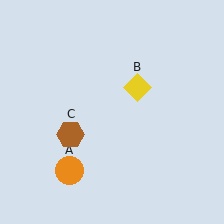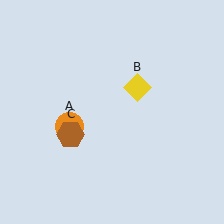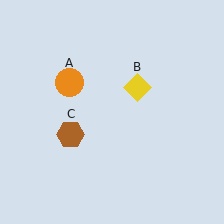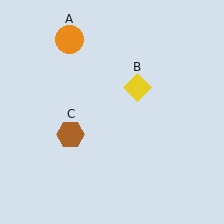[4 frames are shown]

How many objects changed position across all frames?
1 object changed position: orange circle (object A).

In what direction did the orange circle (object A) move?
The orange circle (object A) moved up.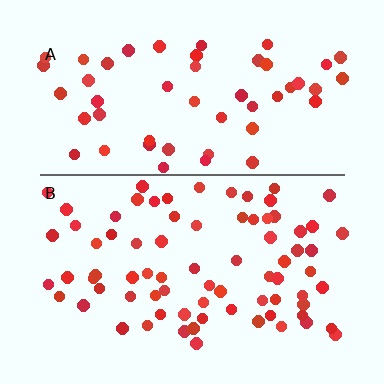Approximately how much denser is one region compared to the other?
Approximately 1.4× — region B over region A.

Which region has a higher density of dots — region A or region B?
B (the bottom).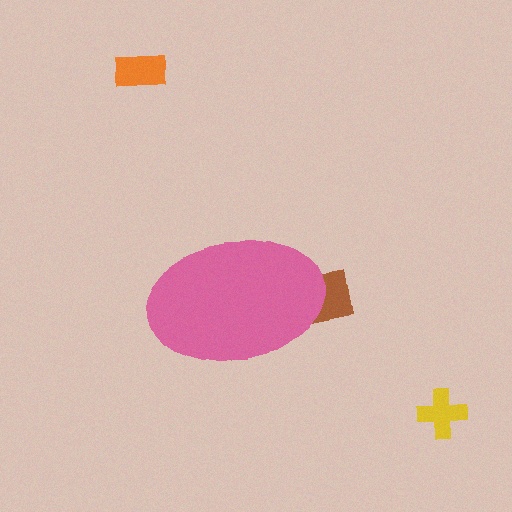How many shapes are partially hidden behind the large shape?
1 shape is partially hidden.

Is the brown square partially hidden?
Yes, the brown square is partially hidden behind the pink ellipse.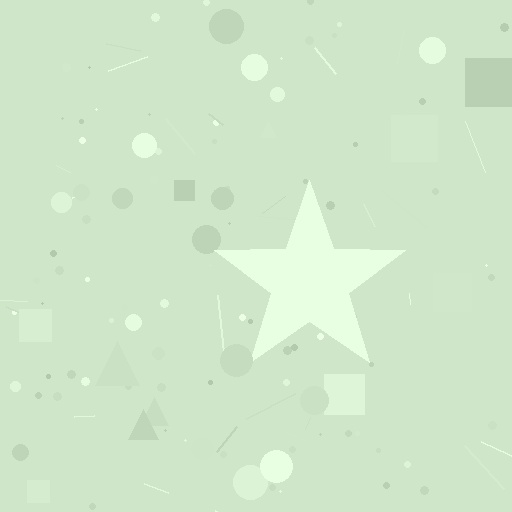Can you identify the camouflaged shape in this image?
The camouflaged shape is a star.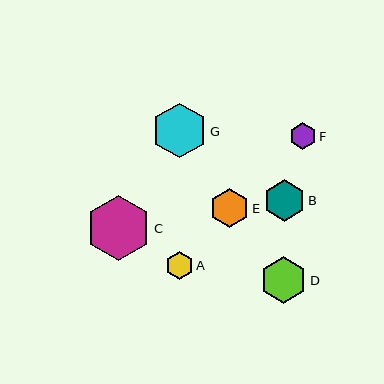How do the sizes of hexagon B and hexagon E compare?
Hexagon B and hexagon E are approximately the same size.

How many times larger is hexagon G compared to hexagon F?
Hexagon G is approximately 2.0 times the size of hexagon F.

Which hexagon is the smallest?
Hexagon F is the smallest with a size of approximately 27 pixels.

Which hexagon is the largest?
Hexagon C is the largest with a size of approximately 66 pixels.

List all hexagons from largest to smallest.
From largest to smallest: C, G, D, B, E, A, F.